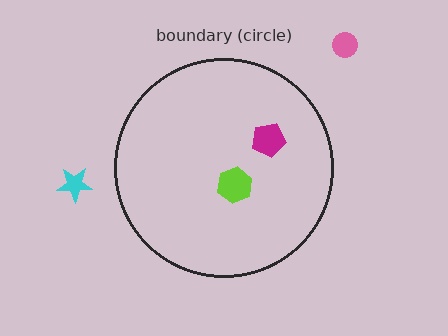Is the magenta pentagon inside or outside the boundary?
Inside.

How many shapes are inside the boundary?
2 inside, 2 outside.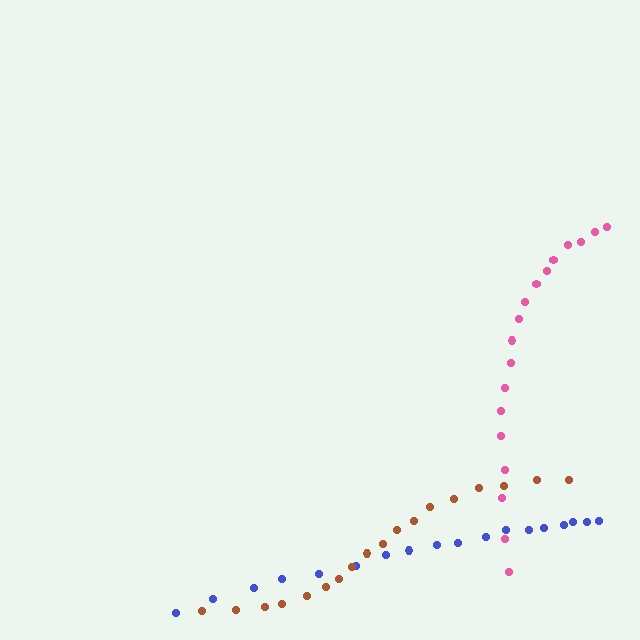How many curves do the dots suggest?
There are 3 distinct paths.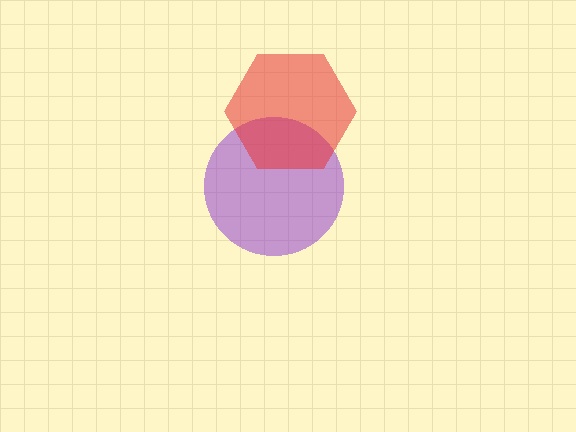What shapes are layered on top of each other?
The layered shapes are: a purple circle, a red hexagon.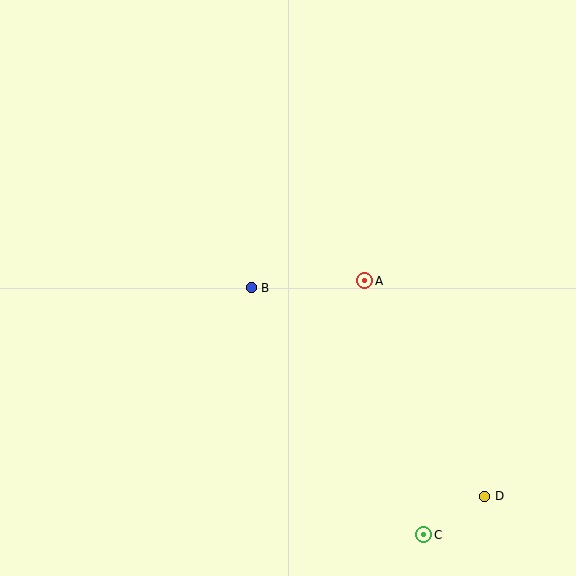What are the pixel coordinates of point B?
Point B is at (251, 288).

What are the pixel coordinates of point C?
Point C is at (424, 535).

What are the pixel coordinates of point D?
Point D is at (485, 496).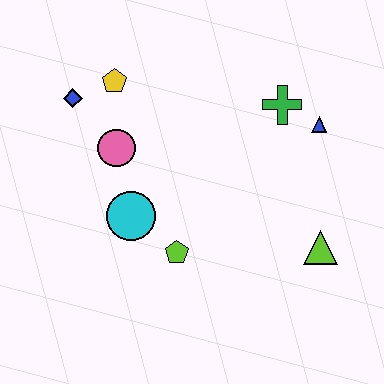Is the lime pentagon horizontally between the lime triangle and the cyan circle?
Yes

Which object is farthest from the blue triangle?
The blue diamond is farthest from the blue triangle.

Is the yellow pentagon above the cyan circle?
Yes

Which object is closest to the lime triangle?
The blue triangle is closest to the lime triangle.